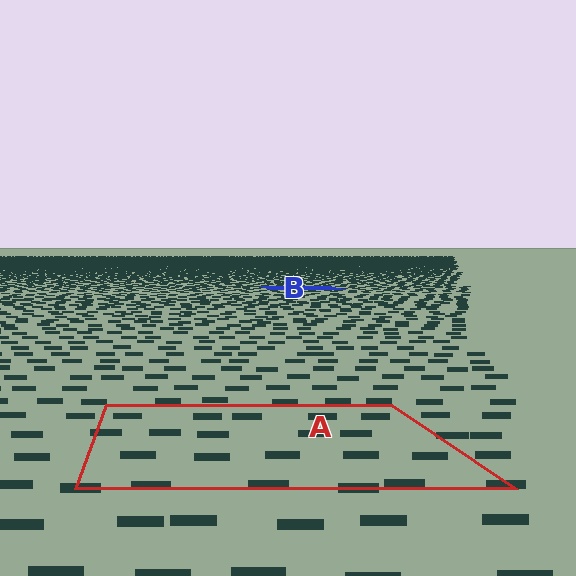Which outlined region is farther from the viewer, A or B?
Region B is farther from the viewer — the texture elements inside it appear smaller and more densely packed.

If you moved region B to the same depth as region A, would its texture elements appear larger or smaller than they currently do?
They would appear larger. At a closer depth, the same texture elements are projected at a bigger on-screen size.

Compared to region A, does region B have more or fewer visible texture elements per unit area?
Region B has more texture elements per unit area — they are packed more densely because it is farther away.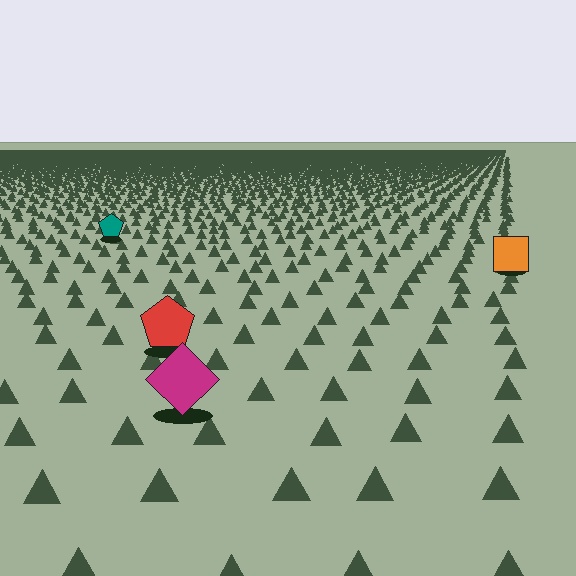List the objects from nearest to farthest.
From nearest to farthest: the magenta diamond, the red pentagon, the orange square, the teal pentagon.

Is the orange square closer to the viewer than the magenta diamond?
No. The magenta diamond is closer — you can tell from the texture gradient: the ground texture is coarser near it.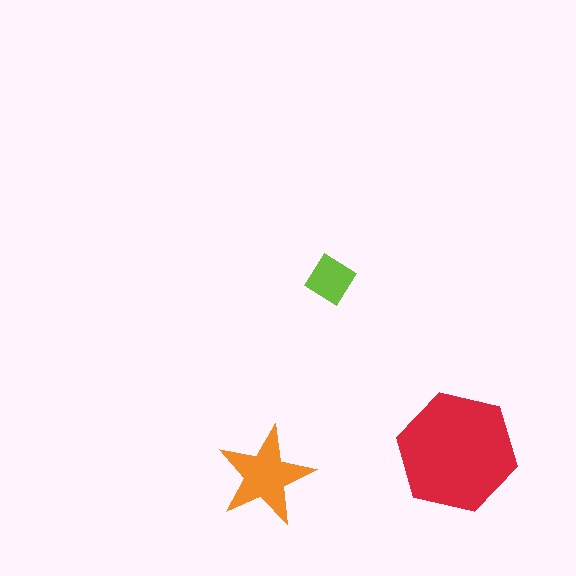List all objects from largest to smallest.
The red hexagon, the orange star, the lime diamond.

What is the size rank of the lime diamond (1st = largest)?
3rd.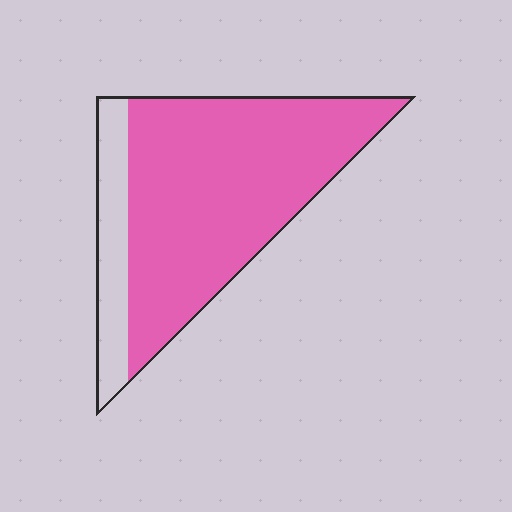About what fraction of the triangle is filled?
About four fifths (4/5).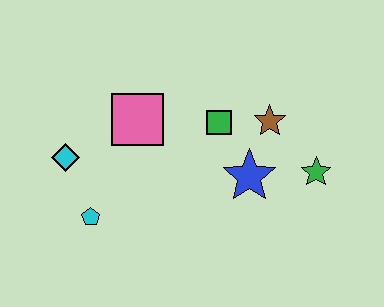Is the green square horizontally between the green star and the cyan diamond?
Yes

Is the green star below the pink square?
Yes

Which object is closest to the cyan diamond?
The cyan pentagon is closest to the cyan diamond.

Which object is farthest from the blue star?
The cyan diamond is farthest from the blue star.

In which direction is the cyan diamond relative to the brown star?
The cyan diamond is to the left of the brown star.